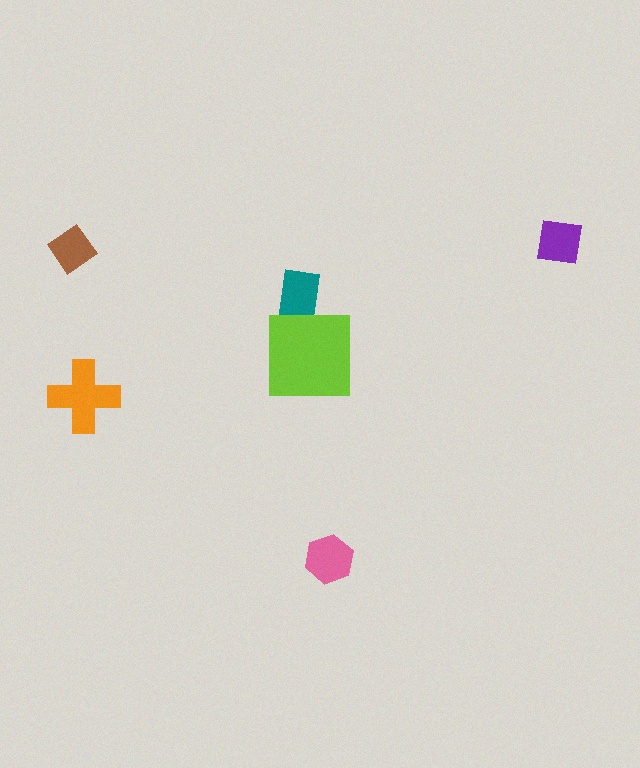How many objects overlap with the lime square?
1 object overlaps with the lime square.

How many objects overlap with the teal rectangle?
1 object overlaps with the teal rectangle.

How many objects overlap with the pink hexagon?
0 objects overlap with the pink hexagon.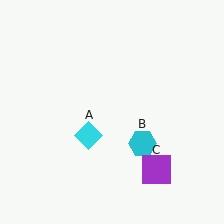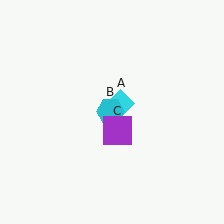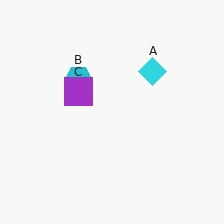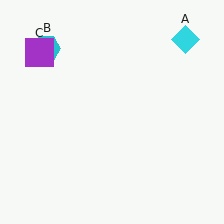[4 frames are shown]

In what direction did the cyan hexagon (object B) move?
The cyan hexagon (object B) moved up and to the left.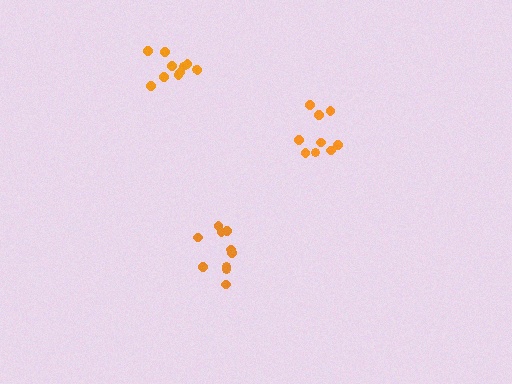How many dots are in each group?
Group 1: 10 dots, Group 2: 9 dots, Group 3: 11 dots (30 total).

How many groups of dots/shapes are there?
There are 3 groups.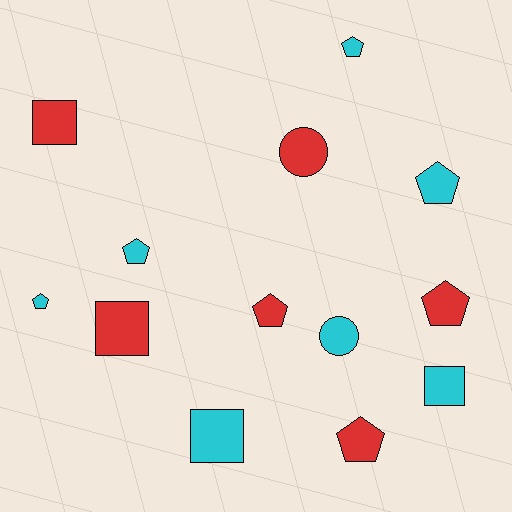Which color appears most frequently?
Cyan, with 7 objects.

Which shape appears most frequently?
Pentagon, with 7 objects.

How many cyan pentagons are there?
There are 4 cyan pentagons.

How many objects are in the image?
There are 13 objects.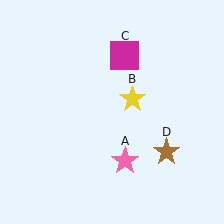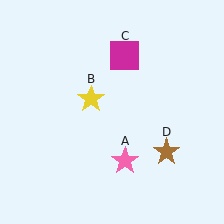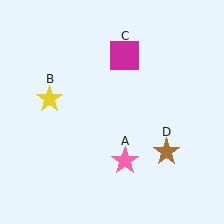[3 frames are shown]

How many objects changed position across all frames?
1 object changed position: yellow star (object B).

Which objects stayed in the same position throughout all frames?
Pink star (object A) and magenta square (object C) and brown star (object D) remained stationary.